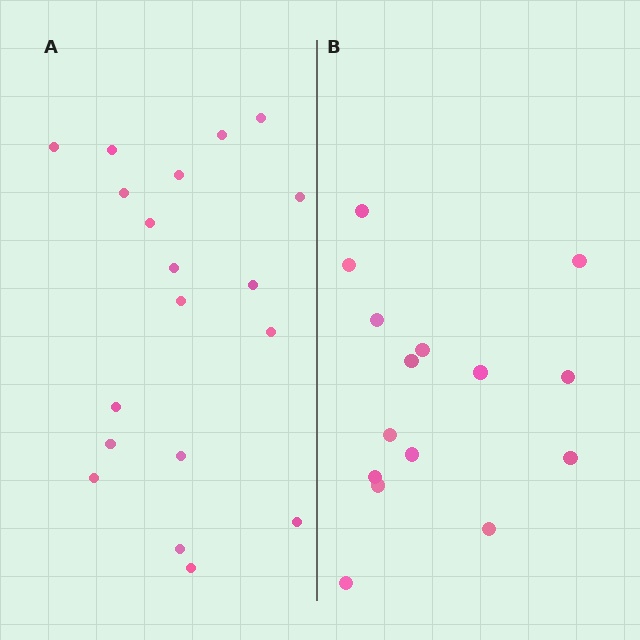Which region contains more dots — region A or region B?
Region A (the left region) has more dots.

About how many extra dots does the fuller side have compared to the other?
Region A has about 4 more dots than region B.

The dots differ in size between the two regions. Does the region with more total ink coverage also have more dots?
No. Region B has more total ink coverage because its dots are larger, but region A actually contains more individual dots. Total area can be misleading — the number of items is what matters here.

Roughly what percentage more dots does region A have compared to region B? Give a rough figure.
About 25% more.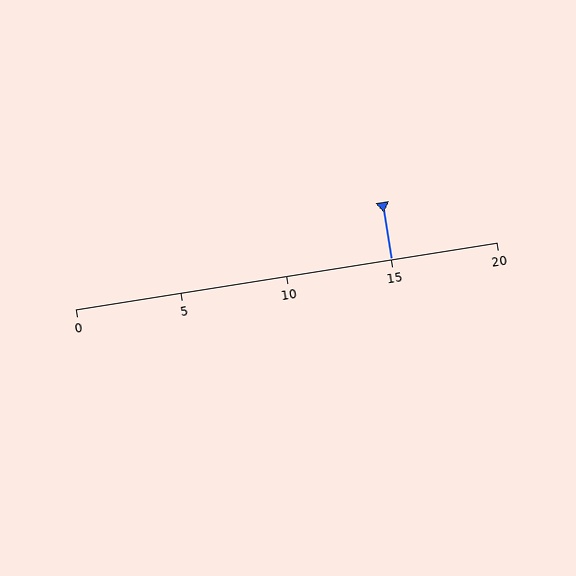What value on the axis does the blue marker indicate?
The marker indicates approximately 15.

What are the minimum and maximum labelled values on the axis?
The axis runs from 0 to 20.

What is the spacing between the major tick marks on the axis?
The major ticks are spaced 5 apart.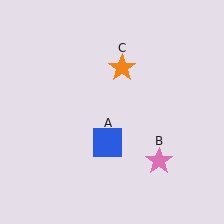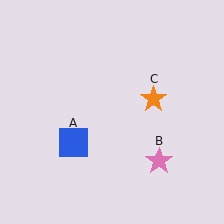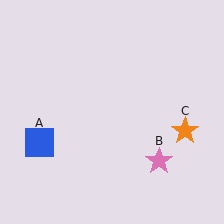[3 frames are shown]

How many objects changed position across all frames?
2 objects changed position: blue square (object A), orange star (object C).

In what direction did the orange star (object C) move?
The orange star (object C) moved down and to the right.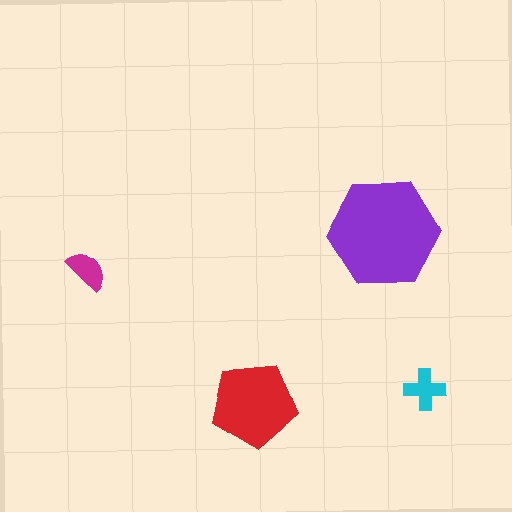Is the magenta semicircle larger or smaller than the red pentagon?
Smaller.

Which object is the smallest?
The magenta semicircle.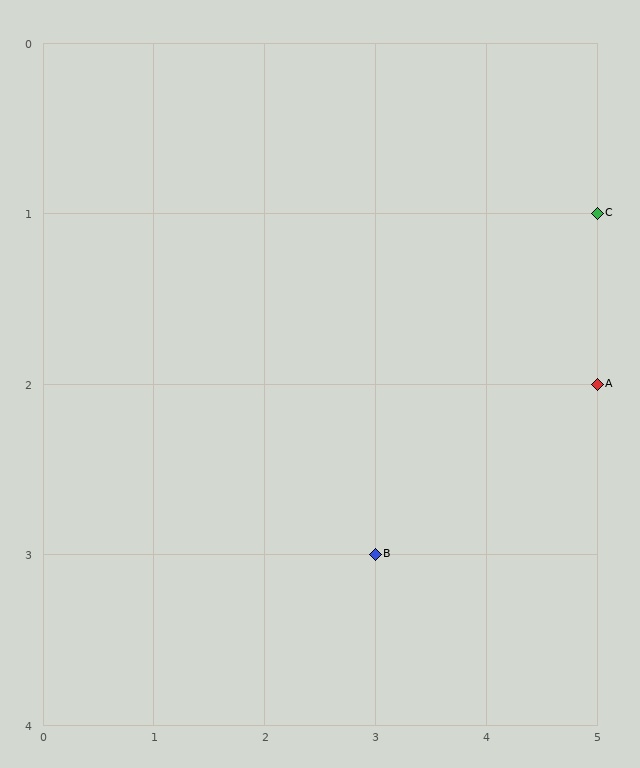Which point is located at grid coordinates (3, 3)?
Point B is at (3, 3).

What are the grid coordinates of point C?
Point C is at grid coordinates (5, 1).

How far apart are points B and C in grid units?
Points B and C are 2 columns and 2 rows apart (about 2.8 grid units diagonally).